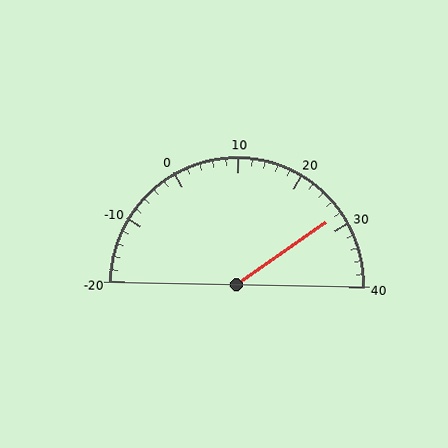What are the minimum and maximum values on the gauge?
The gauge ranges from -20 to 40.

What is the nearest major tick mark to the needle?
The nearest major tick mark is 30.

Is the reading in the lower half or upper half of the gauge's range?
The reading is in the upper half of the range (-20 to 40).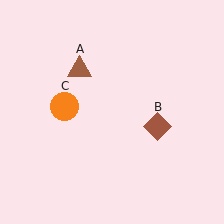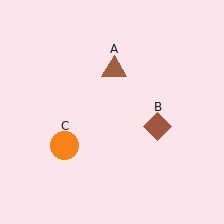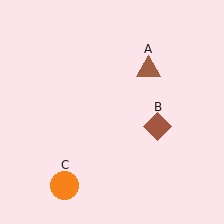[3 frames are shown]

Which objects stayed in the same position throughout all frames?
Brown diamond (object B) remained stationary.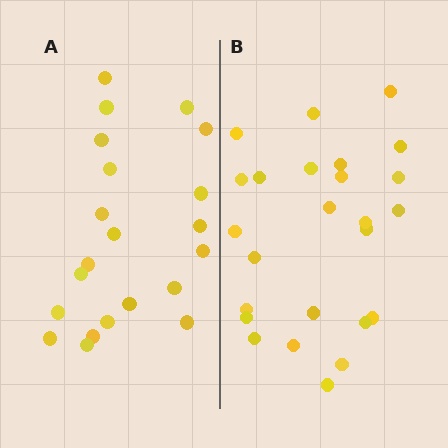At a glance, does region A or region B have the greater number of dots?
Region B (the right region) has more dots.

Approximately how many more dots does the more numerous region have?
Region B has about 4 more dots than region A.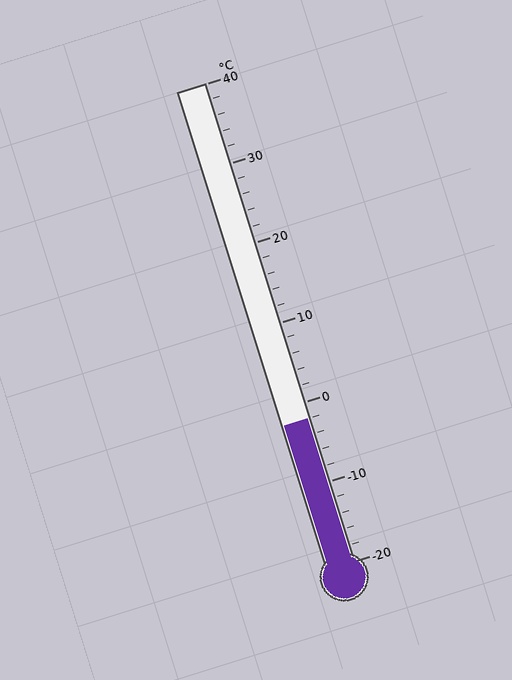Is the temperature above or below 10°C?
The temperature is below 10°C.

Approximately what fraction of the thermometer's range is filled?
The thermometer is filled to approximately 30% of its range.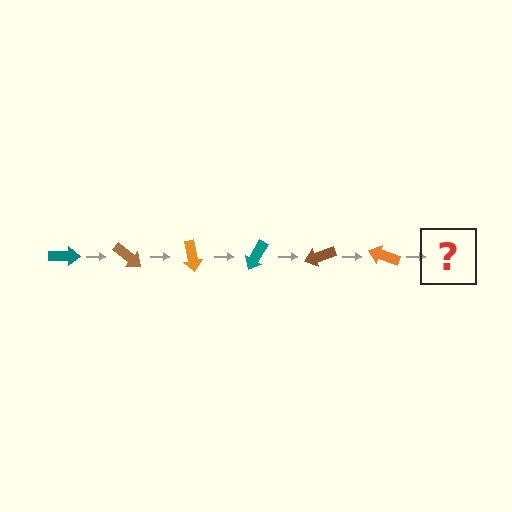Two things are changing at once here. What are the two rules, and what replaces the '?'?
The two rules are that it rotates 40 degrees each step and the color cycles through teal, brown, and orange. The '?' should be a teal arrow, rotated 240 degrees from the start.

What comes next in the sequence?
The next element should be a teal arrow, rotated 240 degrees from the start.